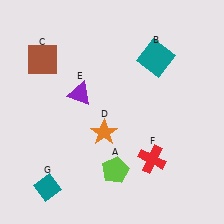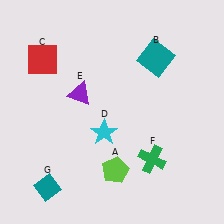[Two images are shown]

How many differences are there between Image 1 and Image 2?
There are 3 differences between the two images.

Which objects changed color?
C changed from brown to red. D changed from orange to cyan. F changed from red to green.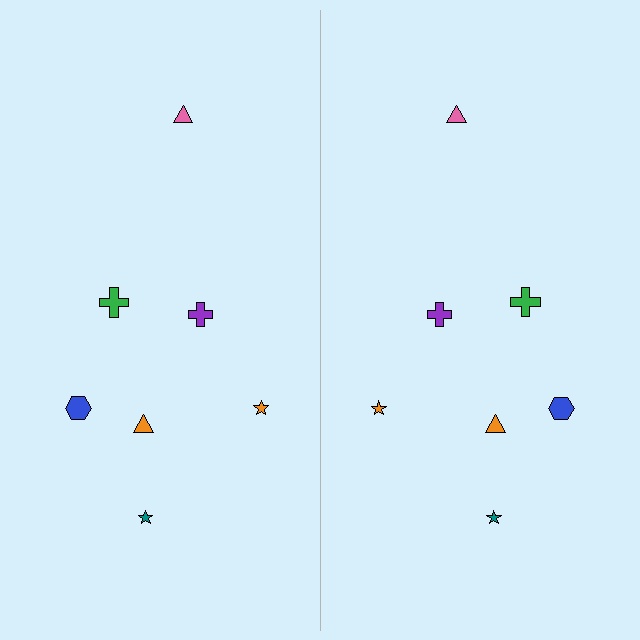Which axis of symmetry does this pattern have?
The pattern has a vertical axis of symmetry running through the center of the image.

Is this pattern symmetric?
Yes, this pattern has bilateral (reflection) symmetry.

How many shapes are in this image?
There are 14 shapes in this image.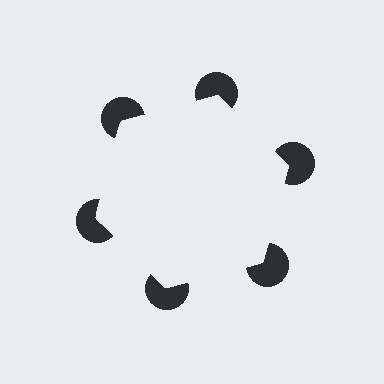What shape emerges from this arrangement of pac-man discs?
An illusory hexagon — its edges are inferred from the aligned wedge cuts in the pac-man discs, not physically drawn.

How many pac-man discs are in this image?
There are 6 — one at each vertex of the illusory hexagon.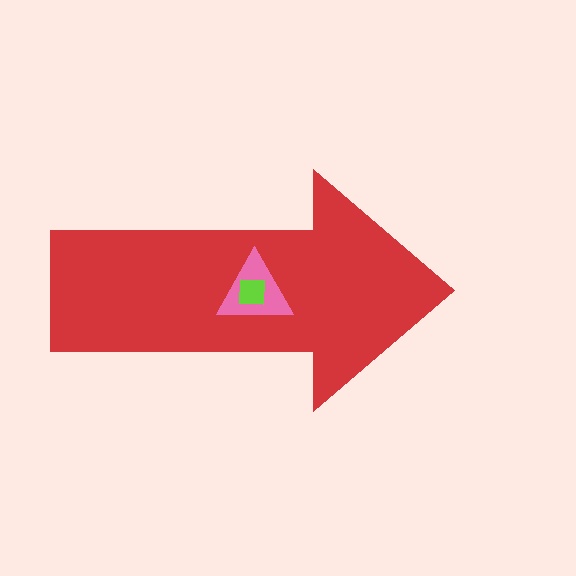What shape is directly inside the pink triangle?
The lime square.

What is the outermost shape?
The red arrow.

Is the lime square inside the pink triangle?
Yes.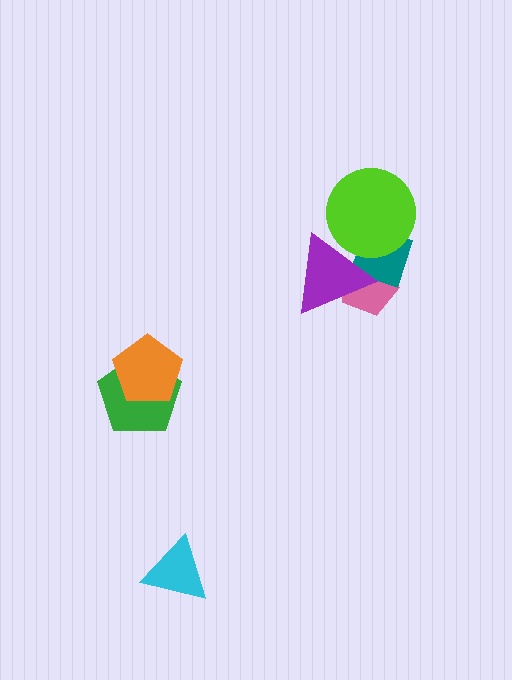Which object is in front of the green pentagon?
The orange pentagon is in front of the green pentagon.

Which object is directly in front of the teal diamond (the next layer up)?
The lime circle is directly in front of the teal diamond.